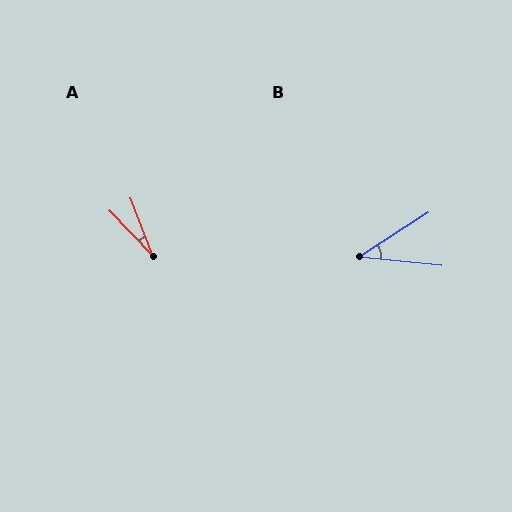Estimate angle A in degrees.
Approximately 23 degrees.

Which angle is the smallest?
A, at approximately 23 degrees.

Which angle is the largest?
B, at approximately 38 degrees.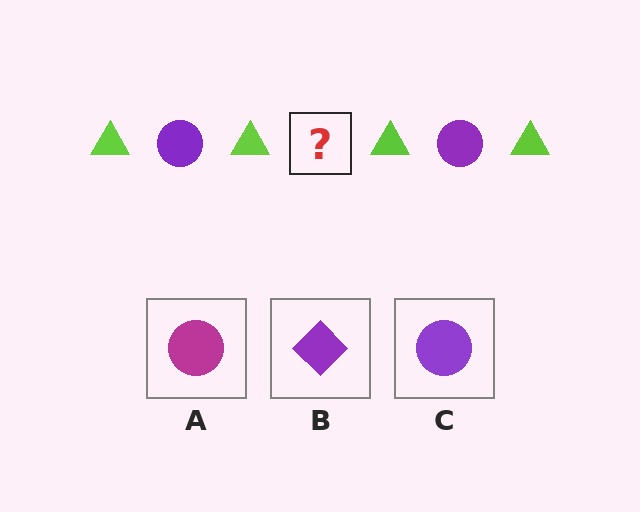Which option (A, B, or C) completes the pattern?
C.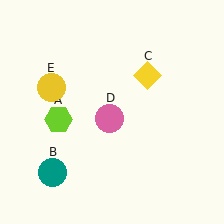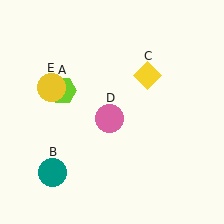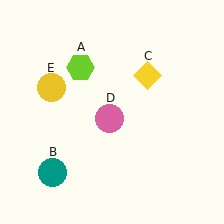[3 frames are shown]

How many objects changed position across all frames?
1 object changed position: lime hexagon (object A).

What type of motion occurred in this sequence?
The lime hexagon (object A) rotated clockwise around the center of the scene.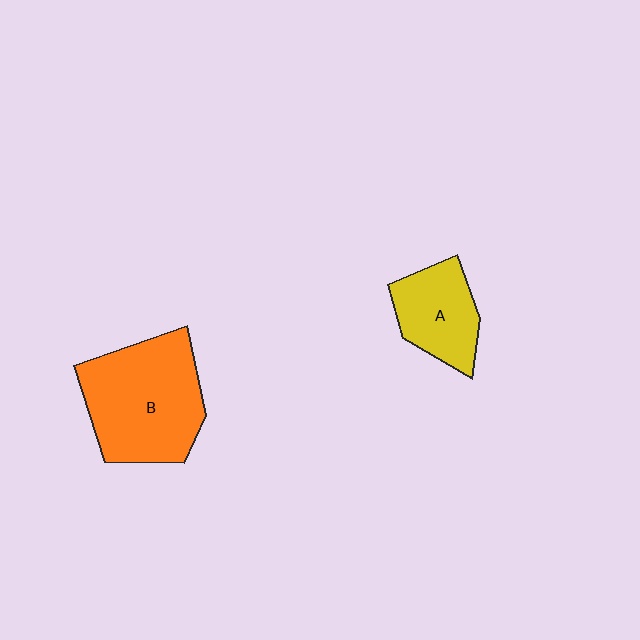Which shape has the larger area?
Shape B (orange).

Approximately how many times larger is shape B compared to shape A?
Approximately 1.9 times.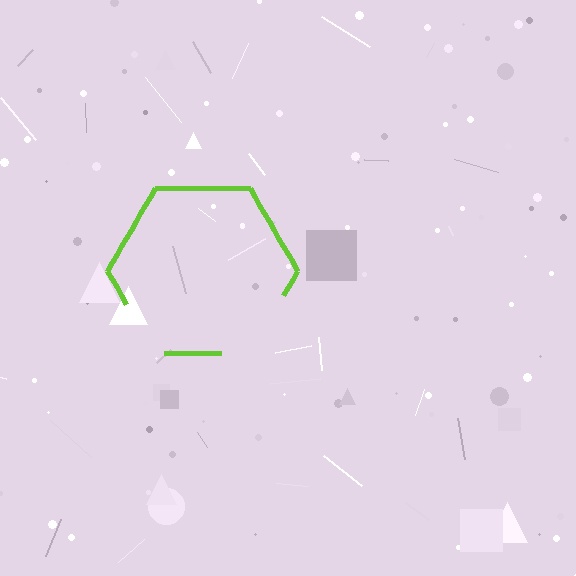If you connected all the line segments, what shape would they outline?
They would outline a hexagon.